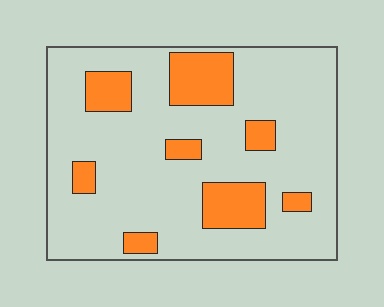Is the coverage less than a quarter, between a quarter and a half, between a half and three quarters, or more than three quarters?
Less than a quarter.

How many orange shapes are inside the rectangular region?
8.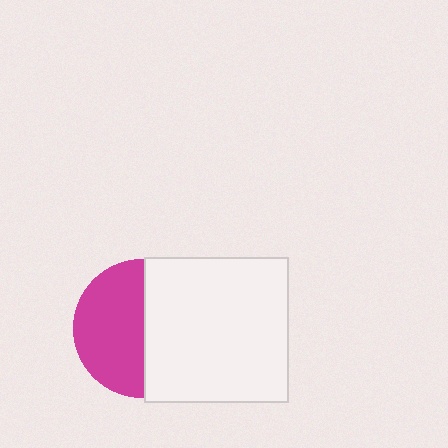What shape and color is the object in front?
The object in front is a white square.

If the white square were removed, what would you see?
You would see the complete magenta circle.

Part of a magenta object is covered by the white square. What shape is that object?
It is a circle.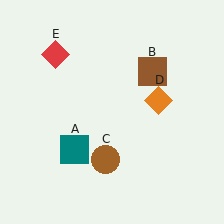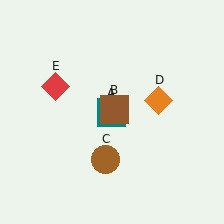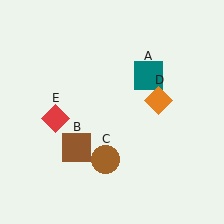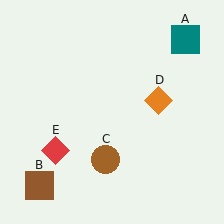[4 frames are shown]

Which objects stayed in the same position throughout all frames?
Brown circle (object C) and orange diamond (object D) remained stationary.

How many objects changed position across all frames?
3 objects changed position: teal square (object A), brown square (object B), red diamond (object E).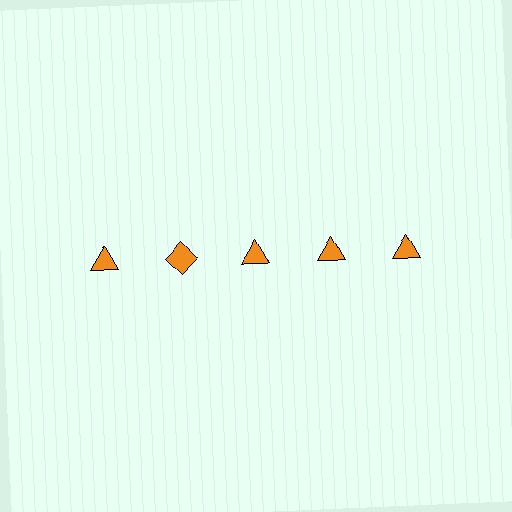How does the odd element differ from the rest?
It has a different shape: diamond instead of triangle.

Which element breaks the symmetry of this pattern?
The orange diamond in the top row, second from left column breaks the symmetry. All other shapes are orange triangles.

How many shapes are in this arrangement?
There are 5 shapes arranged in a grid pattern.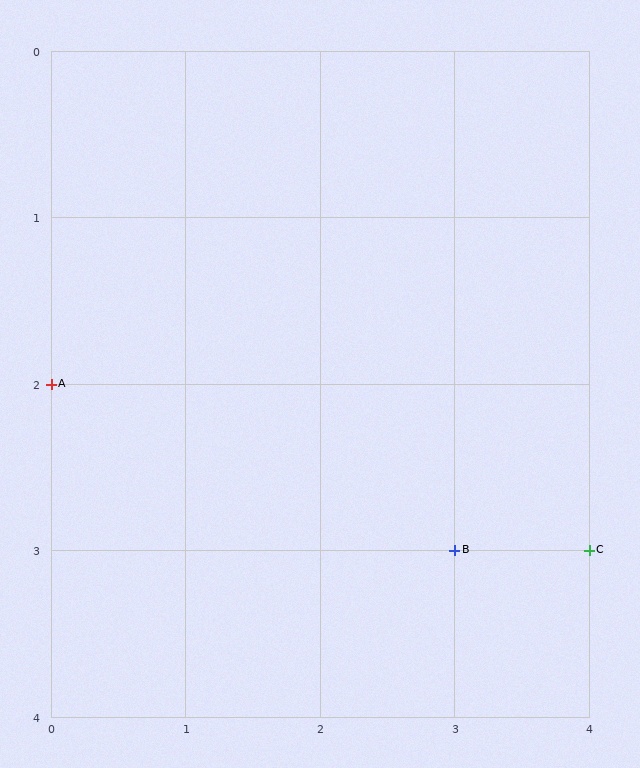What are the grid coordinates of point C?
Point C is at grid coordinates (4, 3).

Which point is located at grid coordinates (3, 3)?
Point B is at (3, 3).